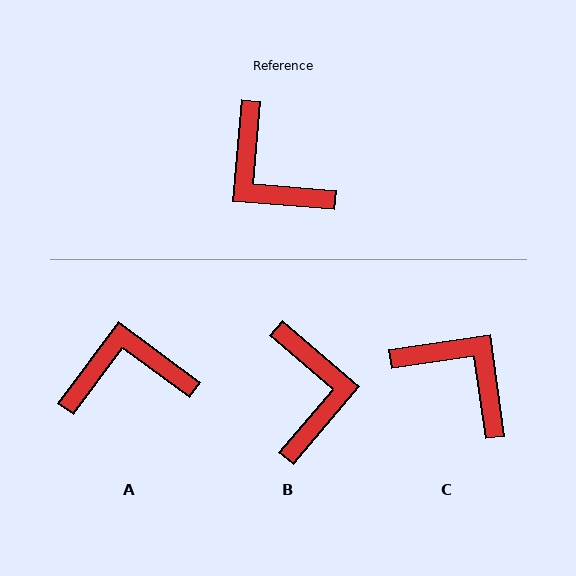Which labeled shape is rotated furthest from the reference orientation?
C, about 167 degrees away.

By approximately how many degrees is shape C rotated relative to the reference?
Approximately 167 degrees clockwise.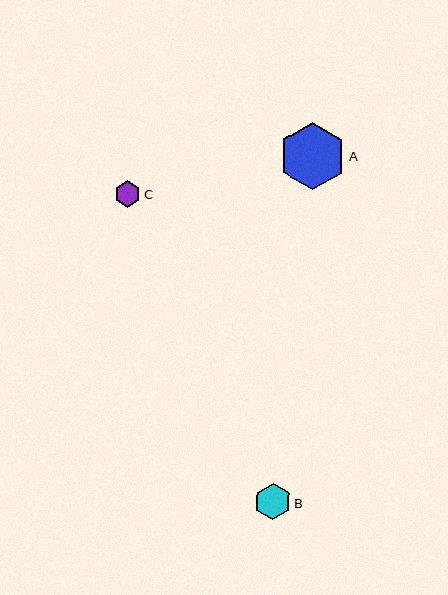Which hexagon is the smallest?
Hexagon C is the smallest with a size of approximately 26 pixels.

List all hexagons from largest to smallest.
From largest to smallest: A, B, C.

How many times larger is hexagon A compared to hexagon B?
Hexagon A is approximately 1.8 times the size of hexagon B.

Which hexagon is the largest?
Hexagon A is the largest with a size of approximately 67 pixels.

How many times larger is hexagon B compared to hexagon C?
Hexagon B is approximately 1.4 times the size of hexagon C.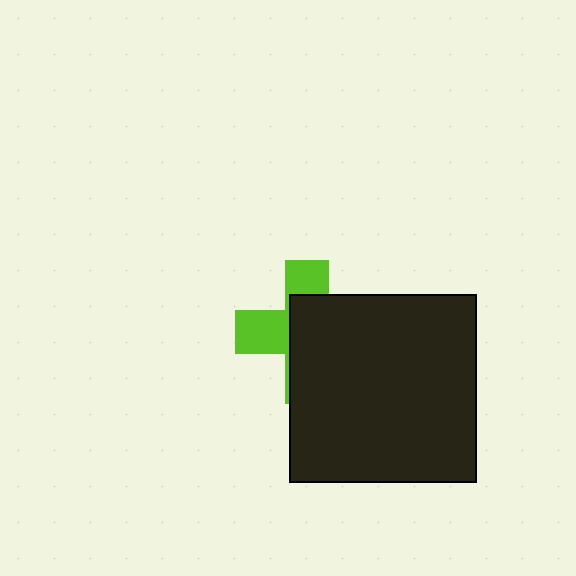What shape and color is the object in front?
The object in front is a black square.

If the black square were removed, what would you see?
You would see the complete lime cross.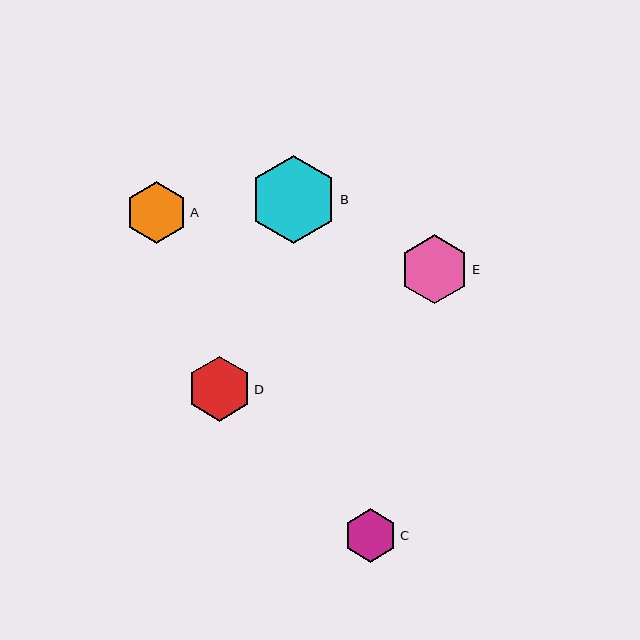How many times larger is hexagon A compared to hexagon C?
Hexagon A is approximately 1.2 times the size of hexagon C.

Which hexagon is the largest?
Hexagon B is the largest with a size of approximately 87 pixels.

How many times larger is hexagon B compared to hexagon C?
Hexagon B is approximately 1.6 times the size of hexagon C.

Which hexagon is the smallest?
Hexagon C is the smallest with a size of approximately 53 pixels.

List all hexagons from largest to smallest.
From largest to smallest: B, E, D, A, C.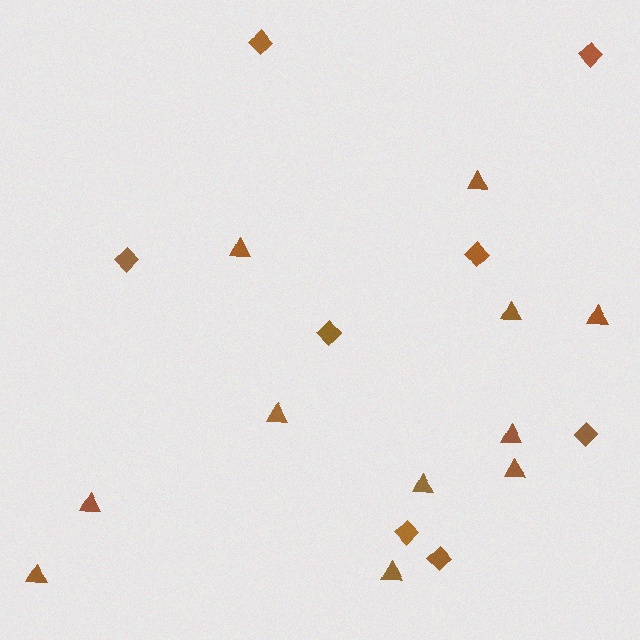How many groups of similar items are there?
There are 2 groups: one group of diamonds (8) and one group of triangles (11).